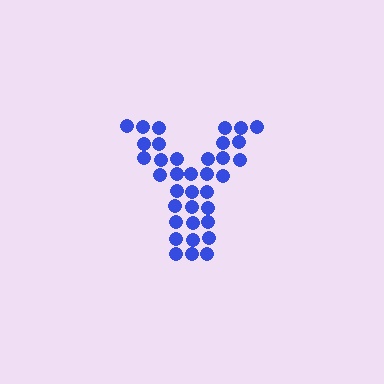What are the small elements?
The small elements are circles.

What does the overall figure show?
The overall figure shows the letter Y.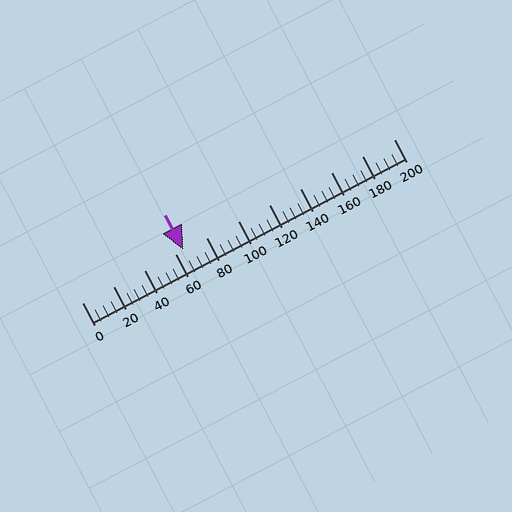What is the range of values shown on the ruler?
The ruler shows values from 0 to 200.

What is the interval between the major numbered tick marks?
The major tick marks are spaced 20 units apart.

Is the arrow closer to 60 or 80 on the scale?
The arrow is closer to 60.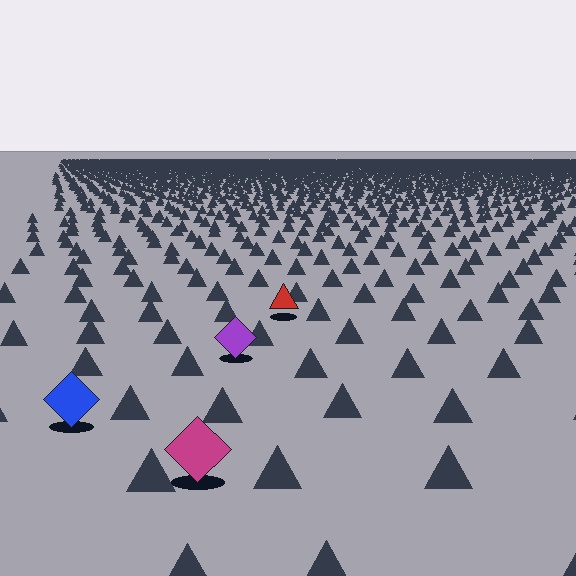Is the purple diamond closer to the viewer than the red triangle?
Yes. The purple diamond is closer — you can tell from the texture gradient: the ground texture is coarser near it.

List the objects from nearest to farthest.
From nearest to farthest: the magenta diamond, the blue diamond, the purple diamond, the red triangle.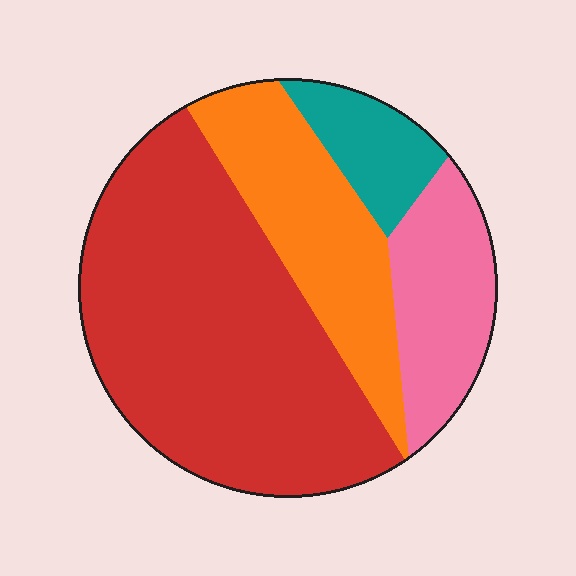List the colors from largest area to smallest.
From largest to smallest: red, orange, pink, teal.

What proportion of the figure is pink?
Pink covers 16% of the figure.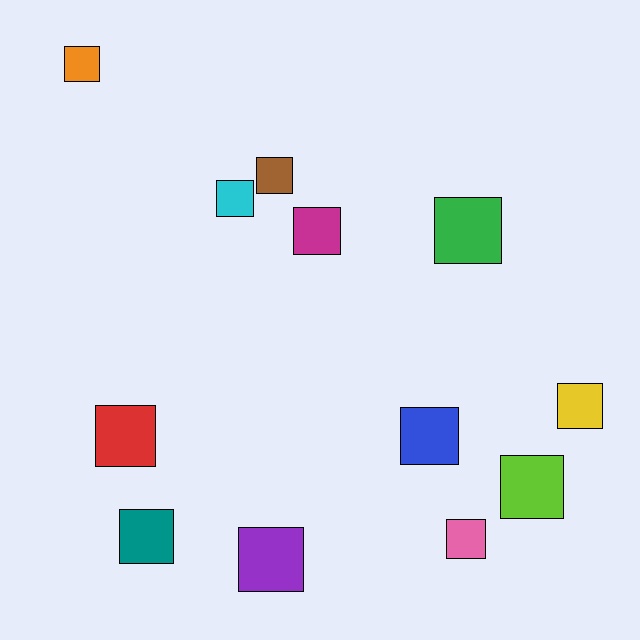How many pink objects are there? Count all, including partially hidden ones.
There is 1 pink object.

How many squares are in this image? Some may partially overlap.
There are 12 squares.